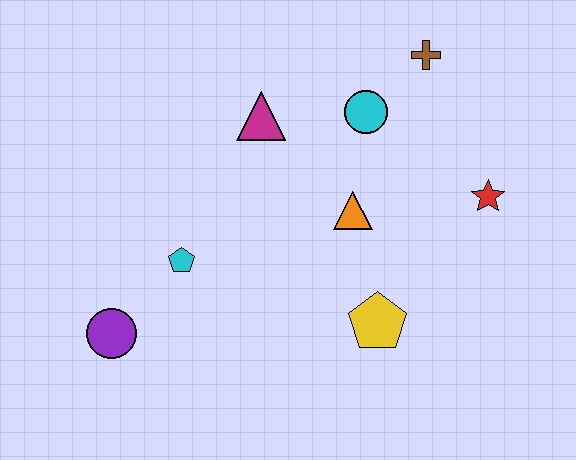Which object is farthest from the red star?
The purple circle is farthest from the red star.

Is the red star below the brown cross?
Yes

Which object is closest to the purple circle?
The cyan pentagon is closest to the purple circle.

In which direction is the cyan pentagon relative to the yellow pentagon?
The cyan pentagon is to the left of the yellow pentagon.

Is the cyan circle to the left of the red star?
Yes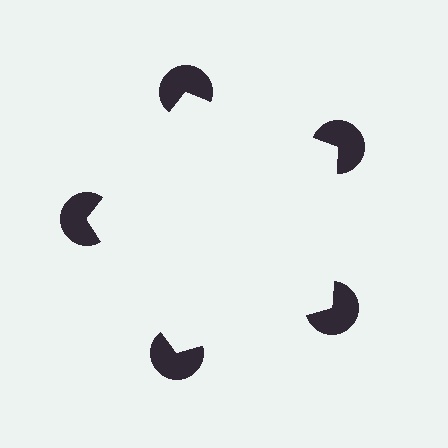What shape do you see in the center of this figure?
An illusory pentagon — its edges are inferred from the aligned wedge cuts in the pac-man discs, not physically drawn.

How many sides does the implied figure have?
5 sides.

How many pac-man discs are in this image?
There are 5 — one at each vertex of the illusory pentagon.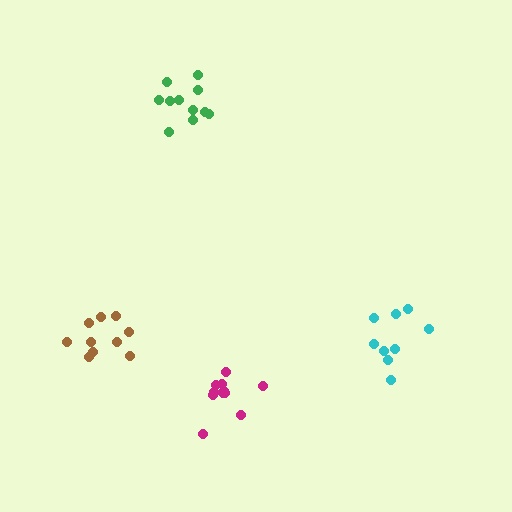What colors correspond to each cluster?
The clusters are colored: green, magenta, brown, cyan.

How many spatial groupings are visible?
There are 4 spatial groupings.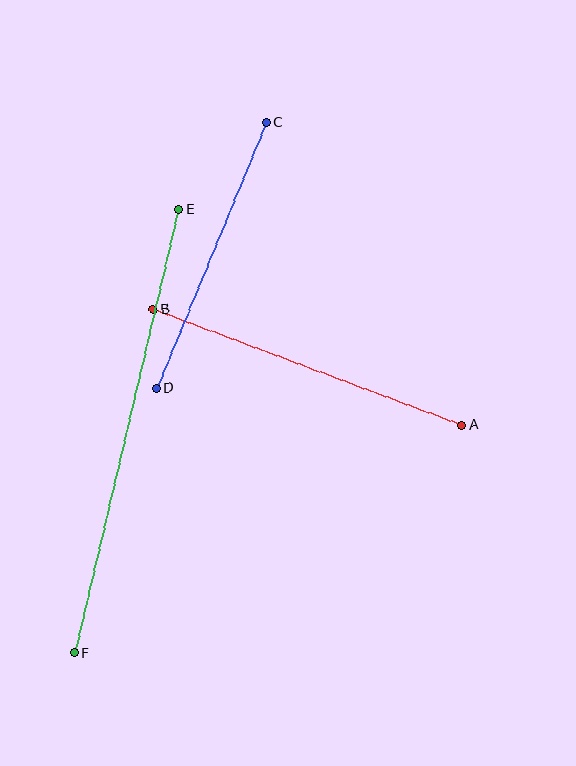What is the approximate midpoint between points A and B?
The midpoint is at approximately (308, 367) pixels.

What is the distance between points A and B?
The distance is approximately 330 pixels.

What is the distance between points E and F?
The distance is approximately 456 pixels.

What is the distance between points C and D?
The distance is approximately 288 pixels.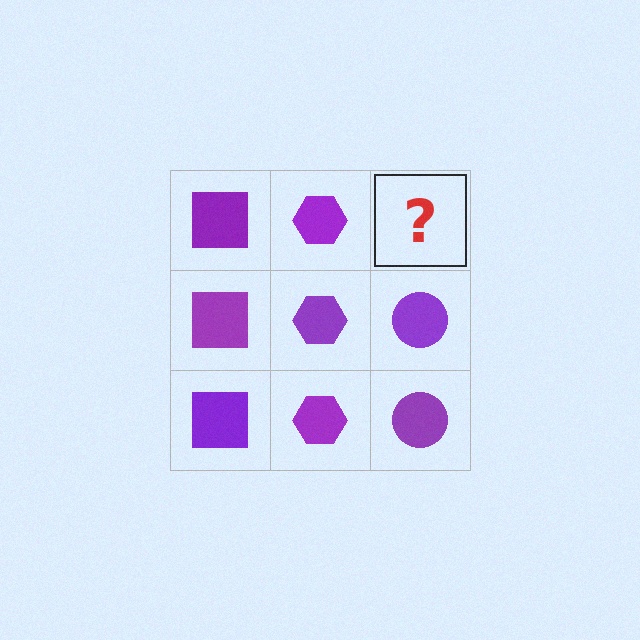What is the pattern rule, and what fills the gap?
The rule is that each column has a consistent shape. The gap should be filled with a purple circle.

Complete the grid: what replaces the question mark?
The question mark should be replaced with a purple circle.